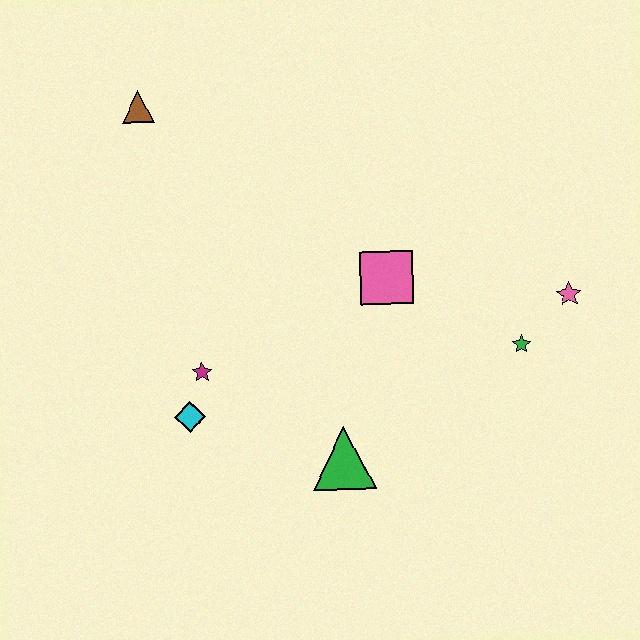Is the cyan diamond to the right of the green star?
No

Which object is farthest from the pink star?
The brown triangle is farthest from the pink star.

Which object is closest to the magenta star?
The cyan diamond is closest to the magenta star.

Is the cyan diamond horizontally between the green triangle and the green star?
No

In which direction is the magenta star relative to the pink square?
The magenta star is to the left of the pink square.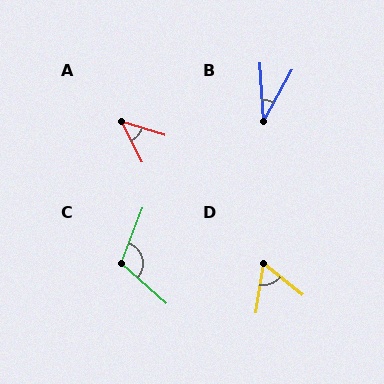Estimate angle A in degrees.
Approximately 46 degrees.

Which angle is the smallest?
B, at approximately 33 degrees.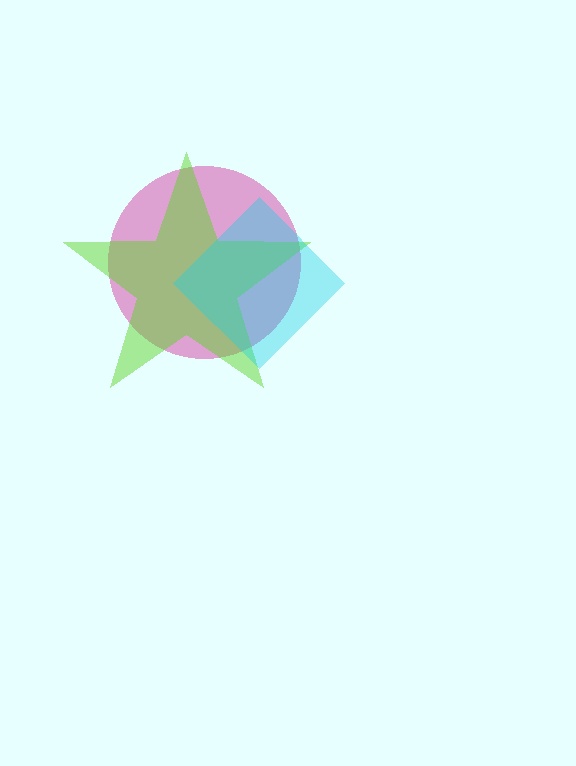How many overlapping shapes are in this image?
There are 3 overlapping shapes in the image.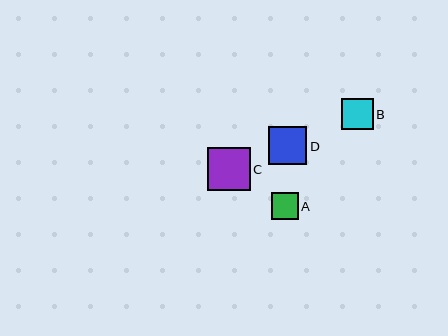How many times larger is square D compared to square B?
Square D is approximately 1.2 times the size of square B.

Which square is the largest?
Square C is the largest with a size of approximately 43 pixels.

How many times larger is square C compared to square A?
Square C is approximately 1.6 times the size of square A.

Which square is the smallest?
Square A is the smallest with a size of approximately 27 pixels.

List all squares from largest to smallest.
From largest to smallest: C, D, B, A.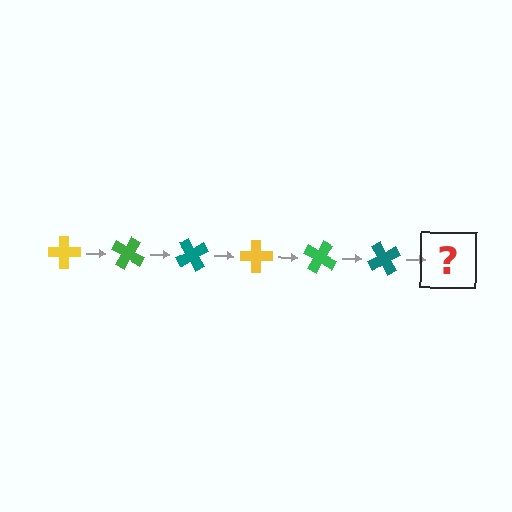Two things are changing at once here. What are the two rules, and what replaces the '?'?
The two rules are that it rotates 30 degrees each step and the color cycles through yellow, green, and teal. The '?' should be a yellow cross, rotated 180 degrees from the start.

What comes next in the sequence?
The next element should be a yellow cross, rotated 180 degrees from the start.